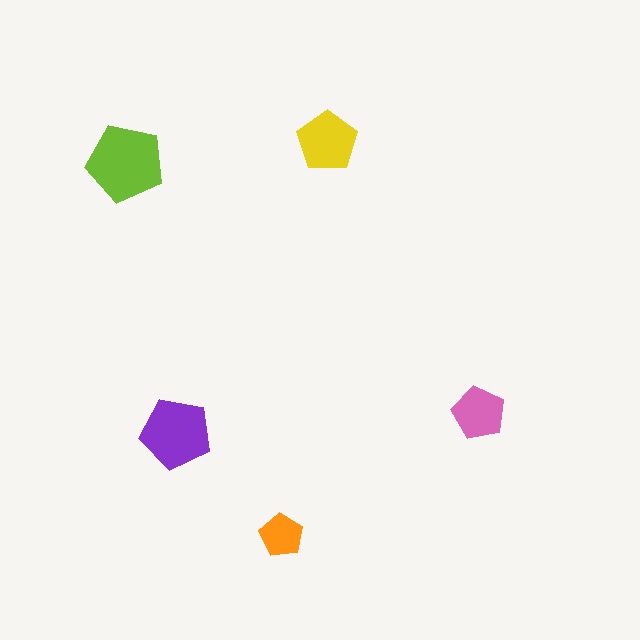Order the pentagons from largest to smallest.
the lime one, the purple one, the yellow one, the pink one, the orange one.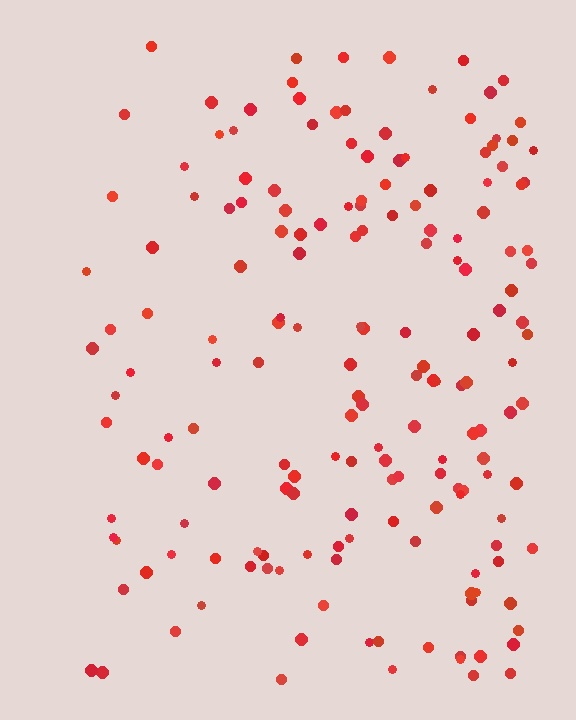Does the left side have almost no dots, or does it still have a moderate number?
Still a moderate number, just noticeably fewer than the right.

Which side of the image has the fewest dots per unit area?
The left.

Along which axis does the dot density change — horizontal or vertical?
Horizontal.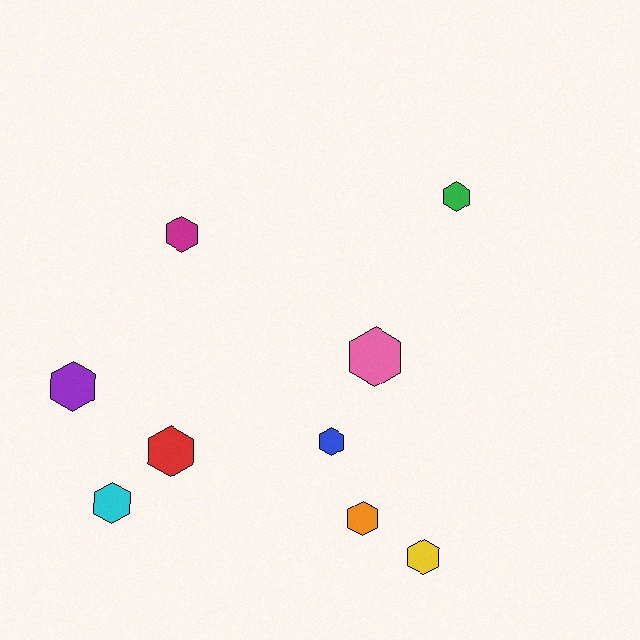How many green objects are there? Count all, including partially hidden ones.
There is 1 green object.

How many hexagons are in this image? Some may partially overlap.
There are 9 hexagons.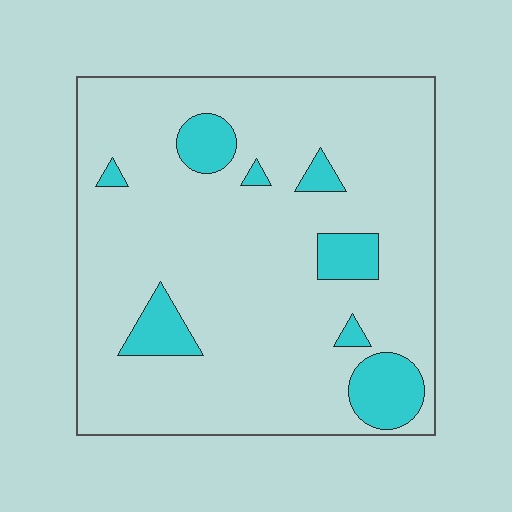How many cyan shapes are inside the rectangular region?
8.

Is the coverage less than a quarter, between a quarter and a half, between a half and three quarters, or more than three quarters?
Less than a quarter.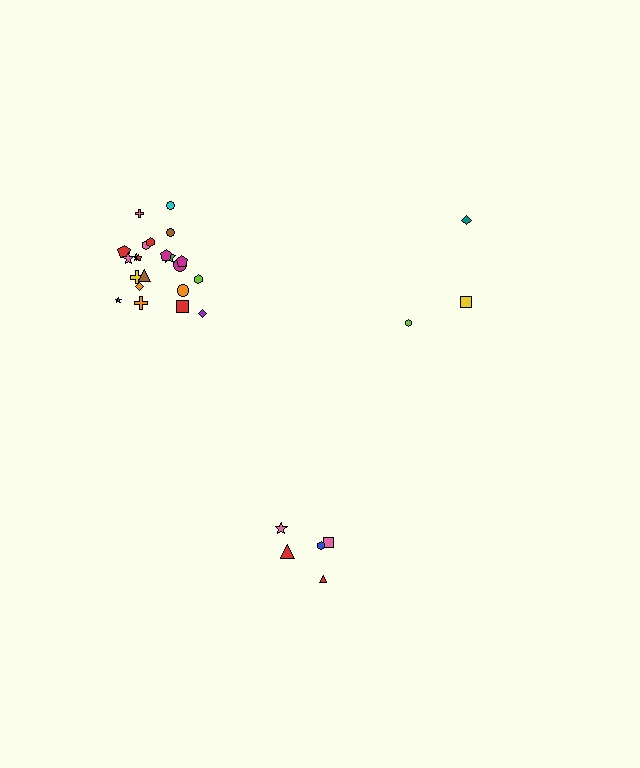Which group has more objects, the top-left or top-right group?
The top-left group.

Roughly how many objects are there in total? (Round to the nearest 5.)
Roughly 30 objects in total.